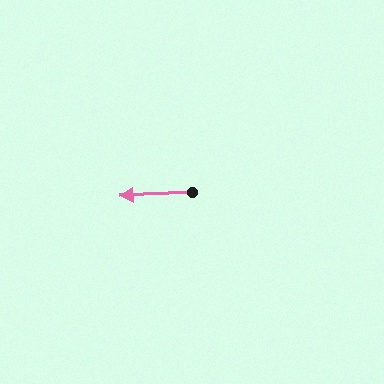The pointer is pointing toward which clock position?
Roughly 9 o'clock.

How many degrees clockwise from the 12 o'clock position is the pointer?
Approximately 267 degrees.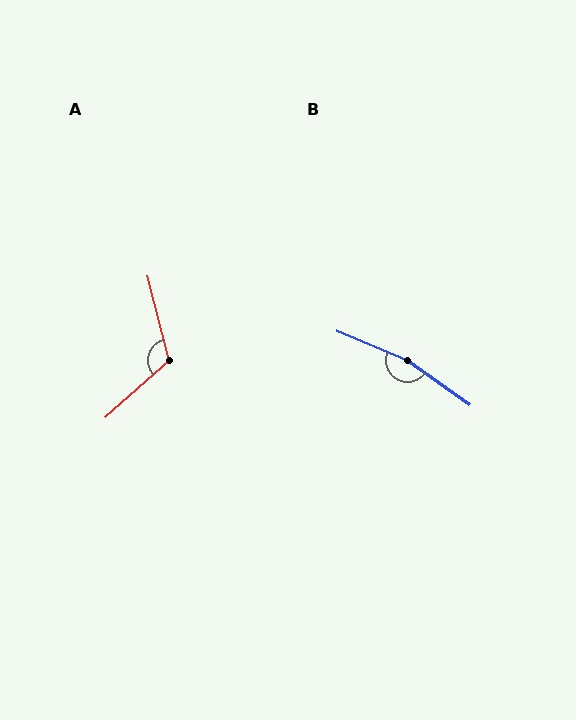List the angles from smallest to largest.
A (118°), B (167°).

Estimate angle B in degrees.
Approximately 167 degrees.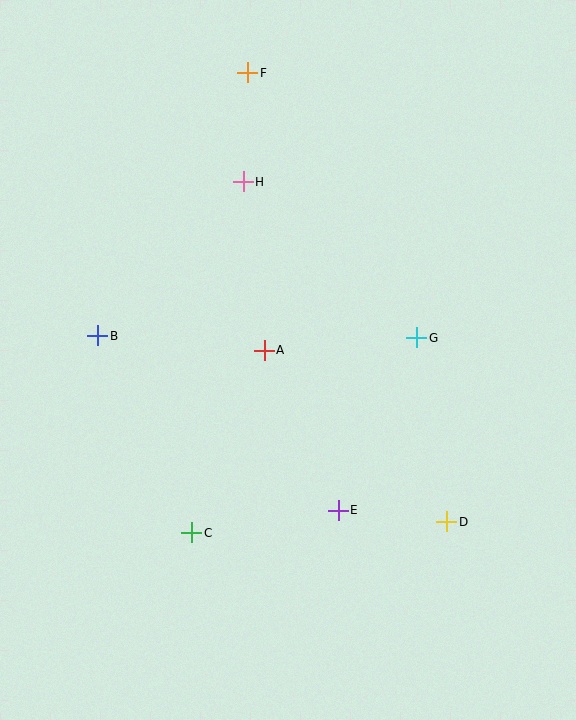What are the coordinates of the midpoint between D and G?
The midpoint between D and G is at (432, 430).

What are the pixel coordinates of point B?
Point B is at (98, 336).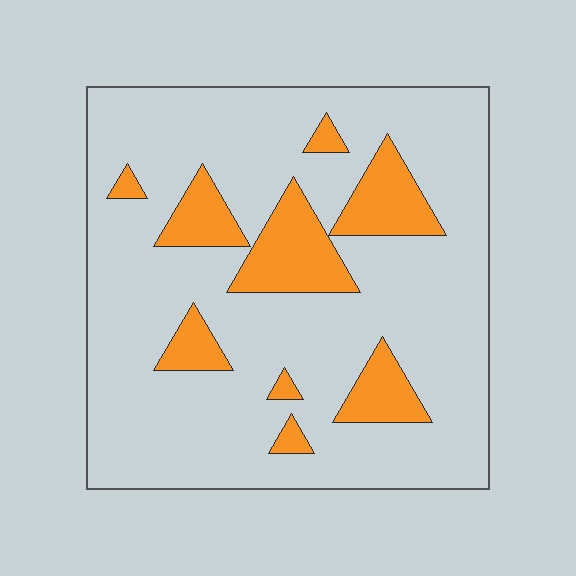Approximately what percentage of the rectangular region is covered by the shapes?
Approximately 20%.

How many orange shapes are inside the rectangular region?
9.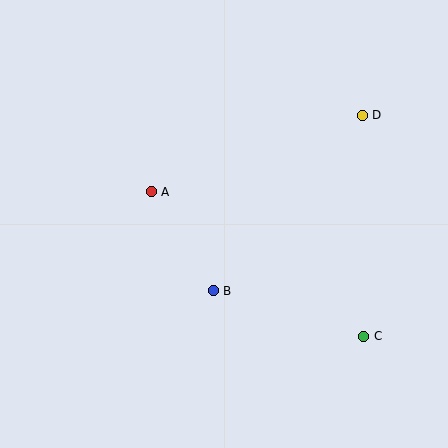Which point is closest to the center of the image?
Point B at (213, 291) is closest to the center.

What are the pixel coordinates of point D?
Point D is at (362, 115).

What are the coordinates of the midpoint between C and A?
The midpoint between C and A is at (258, 264).